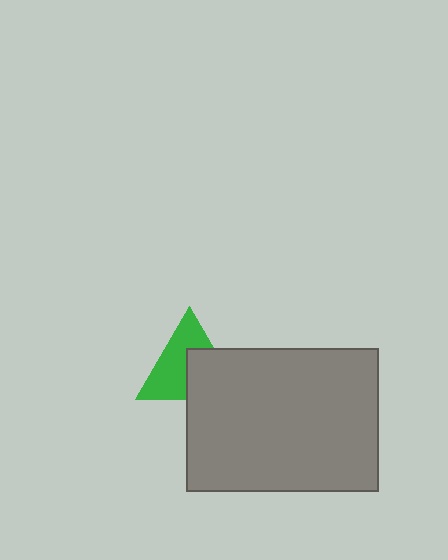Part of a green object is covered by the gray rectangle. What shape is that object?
It is a triangle.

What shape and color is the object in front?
The object in front is a gray rectangle.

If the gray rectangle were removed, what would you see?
You would see the complete green triangle.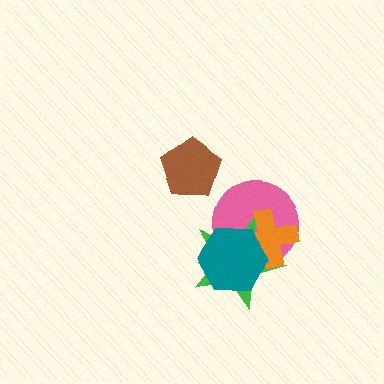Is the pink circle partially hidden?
Yes, it is partially covered by another shape.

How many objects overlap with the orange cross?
3 objects overlap with the orange cross.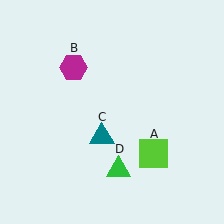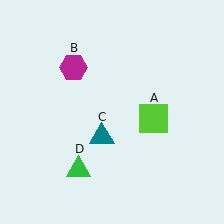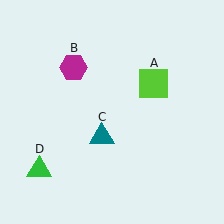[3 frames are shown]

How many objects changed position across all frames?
2 objects changed position: lime square (object A), green triangle (object D).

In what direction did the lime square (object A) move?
The lime square (object A) moved up.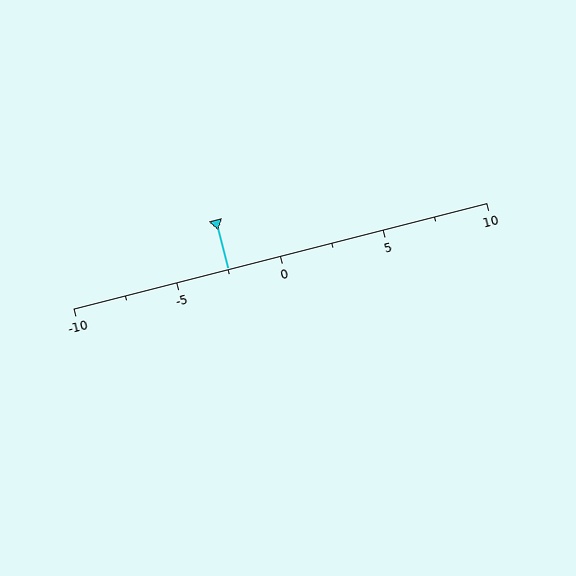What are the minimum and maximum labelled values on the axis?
The axis runs from -10 to 10.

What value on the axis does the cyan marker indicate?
The marker indicates approximately -2.5.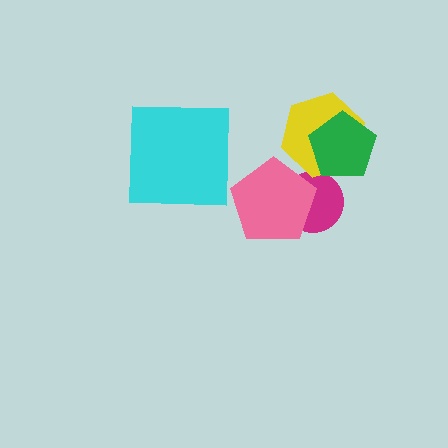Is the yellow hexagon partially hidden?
Yes, it is partially covered by another shape.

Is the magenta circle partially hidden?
Yes, it is partially covered by another shape.